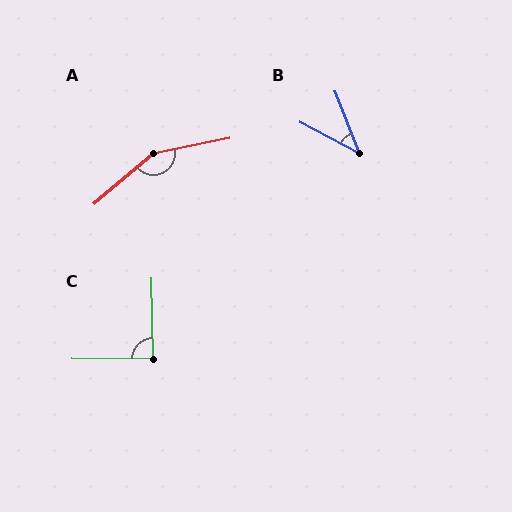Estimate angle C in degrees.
Approximately 89 degrees.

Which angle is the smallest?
B, at approximately 41 degrees.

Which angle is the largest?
A, at approximately 151 degrees.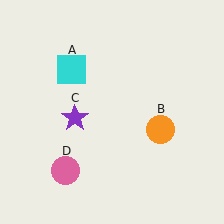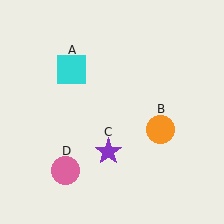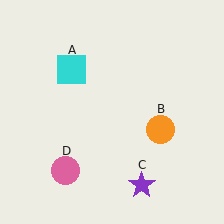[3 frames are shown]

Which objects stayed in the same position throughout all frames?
Cyan square (object A) and orange circle (object B) and pink circle (object D) remained stationary.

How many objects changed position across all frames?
1 object changed position: purple star (object C).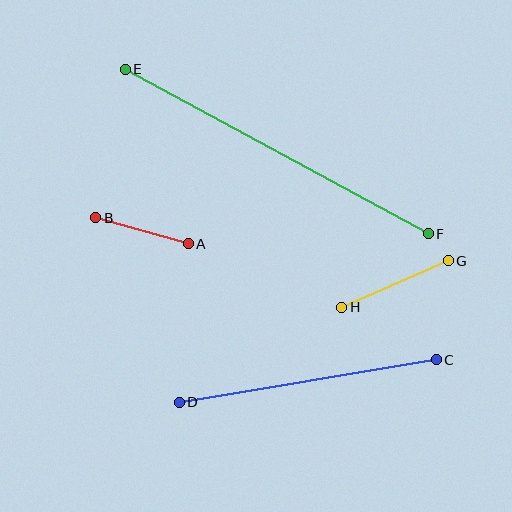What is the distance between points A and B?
The distance is approximately 96 pixels.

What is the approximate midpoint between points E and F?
The midpoint is at approximately (277, 151) pixels.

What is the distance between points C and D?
The distance is approximately 260 pixels.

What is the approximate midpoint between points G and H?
The midpoint is at approximately (395, 284) pixels.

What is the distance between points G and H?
The distance is approximately 116 pixels.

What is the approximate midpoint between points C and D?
The midpoint is at approximately (308, 381) pixels.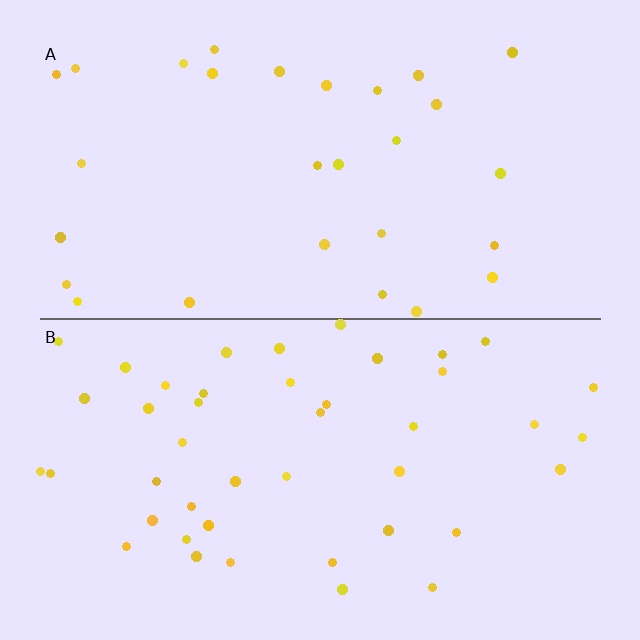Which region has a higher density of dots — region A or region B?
B (the bottom).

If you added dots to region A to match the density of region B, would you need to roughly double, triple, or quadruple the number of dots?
Approximately double.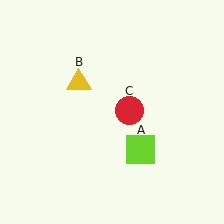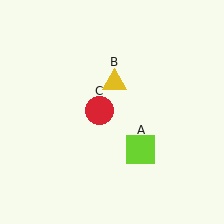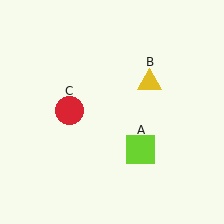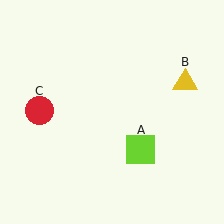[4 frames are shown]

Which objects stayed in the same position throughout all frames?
Lime square (object A) remained stationary.